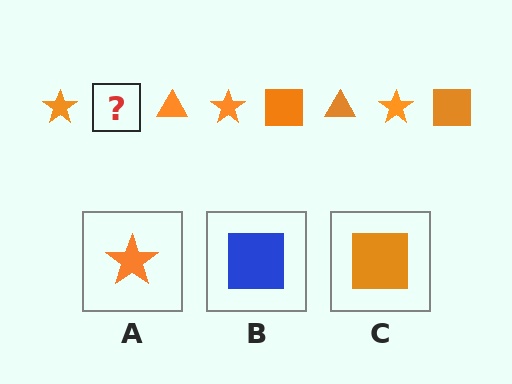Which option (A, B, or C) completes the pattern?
C.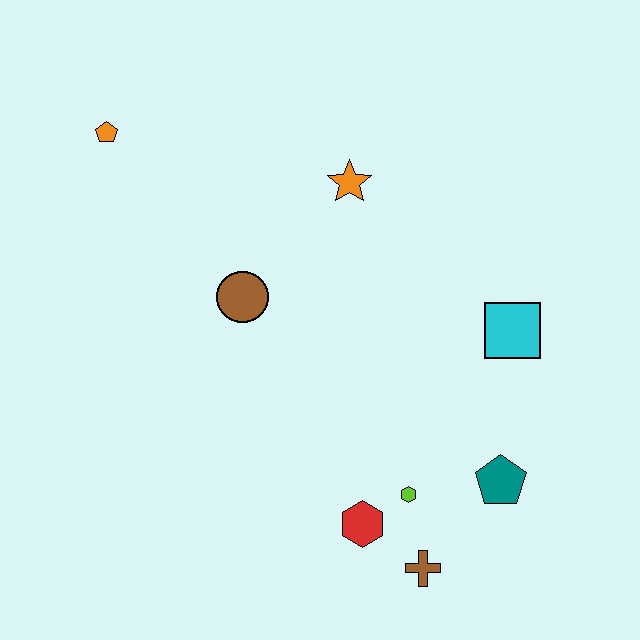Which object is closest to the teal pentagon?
The lime hexagon is closest to the teal pentagon.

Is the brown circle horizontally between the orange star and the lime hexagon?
No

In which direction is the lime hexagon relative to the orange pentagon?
The lime hexagon is below the orange pentagon.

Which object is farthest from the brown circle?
The brown cross is farthest from the brown circle.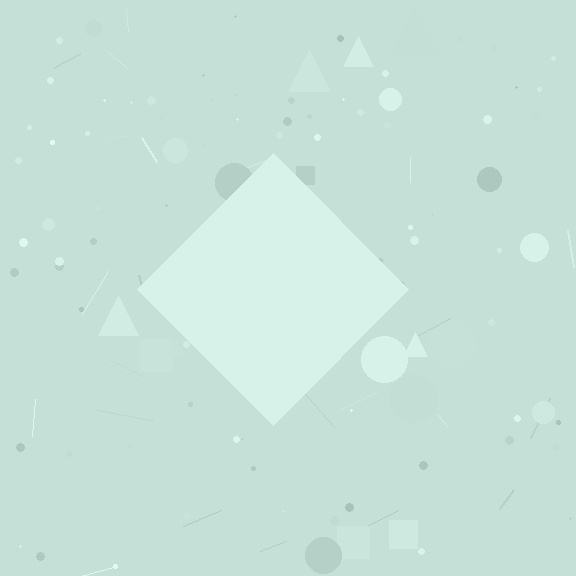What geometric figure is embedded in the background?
A diamond is embedded in the background.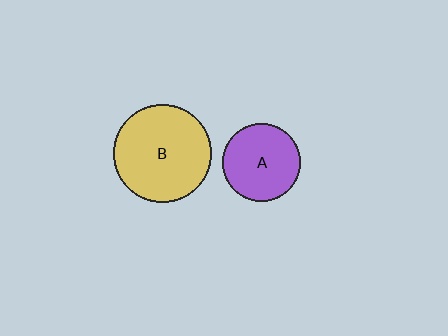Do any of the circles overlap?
No, none of the circles overlap.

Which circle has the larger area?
Circle B (yellow).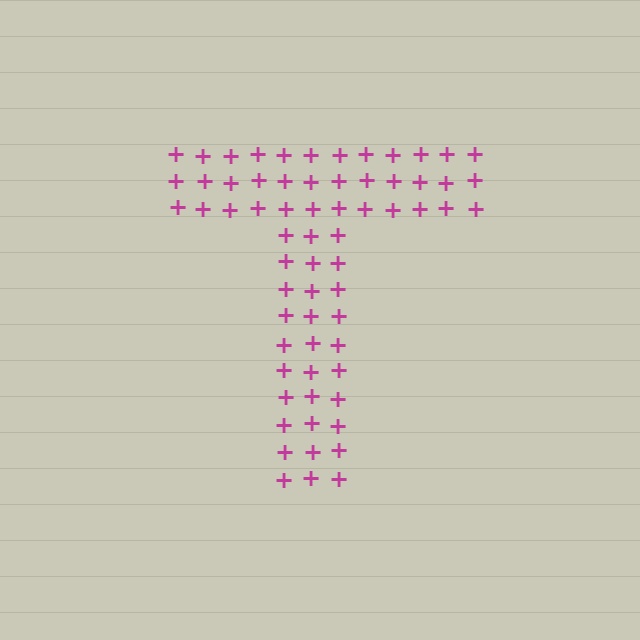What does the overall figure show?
The overall figure shows the letter T.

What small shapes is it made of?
It is made of small plus signs.